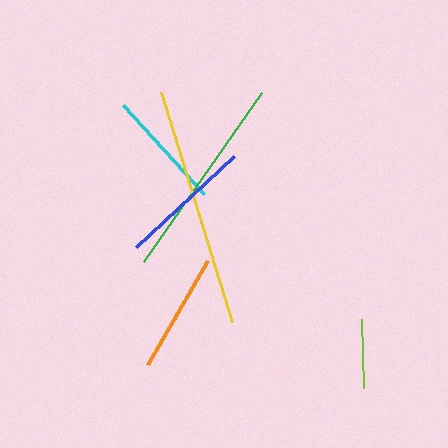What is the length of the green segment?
The green segment is approximately 206 pixels long.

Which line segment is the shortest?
The lime line is the shortest at approximately 69 pixels.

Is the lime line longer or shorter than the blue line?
The blue line is longer than the lime line.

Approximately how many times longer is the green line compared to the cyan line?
The green line is approximately 1.7 times the length of the cyan line.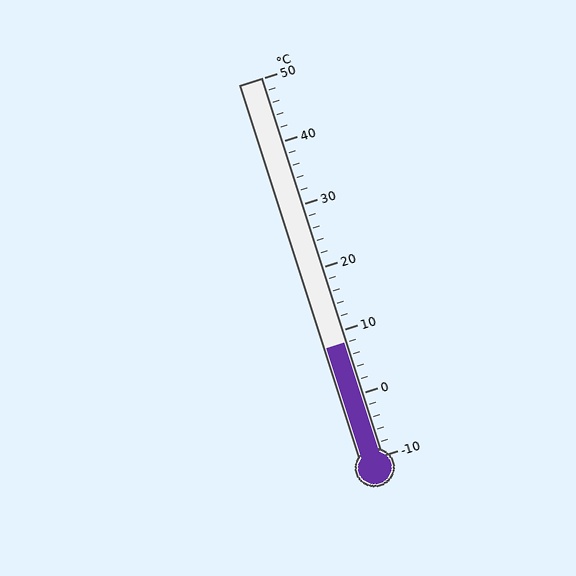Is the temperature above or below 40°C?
The temperature is below 40°C.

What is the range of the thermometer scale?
The thermometer scale ranges from -10°C to 50°C.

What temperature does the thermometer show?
The thermometer shows approximately 8°C.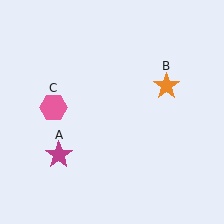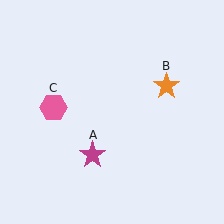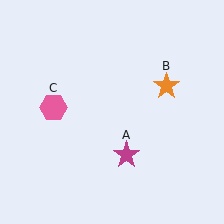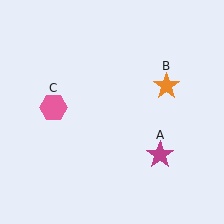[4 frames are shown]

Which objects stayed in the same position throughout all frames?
Orange star (object B) and pink hexagon (object C) remained stationary.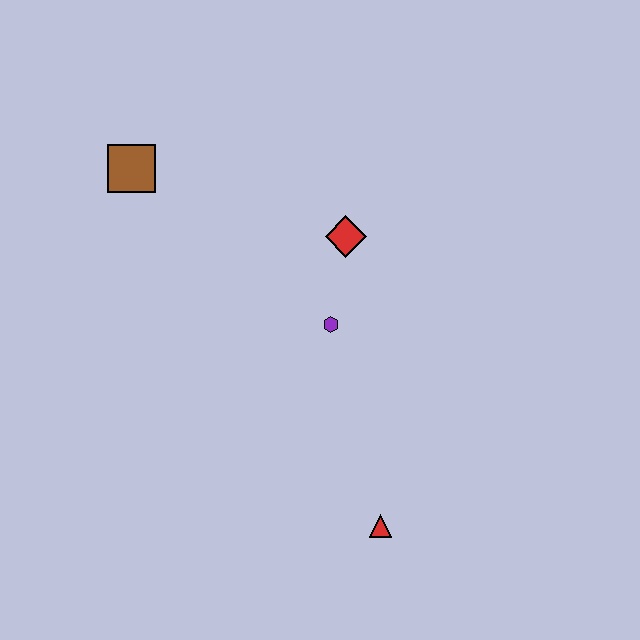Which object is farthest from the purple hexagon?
The brown square is farthest from the purple hexagon.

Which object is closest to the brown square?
The red diamond is closest to the brown square.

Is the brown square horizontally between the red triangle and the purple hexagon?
No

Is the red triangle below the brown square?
Yes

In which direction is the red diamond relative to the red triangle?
The red diamond is above the red triangle.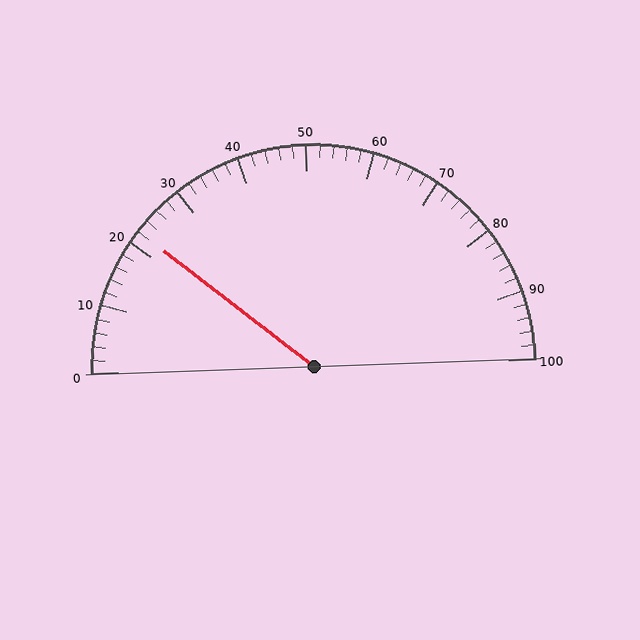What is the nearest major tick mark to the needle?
The nearest major tick mark is 20.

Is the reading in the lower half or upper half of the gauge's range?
The reading is in the lower half of the range (0 to 100).